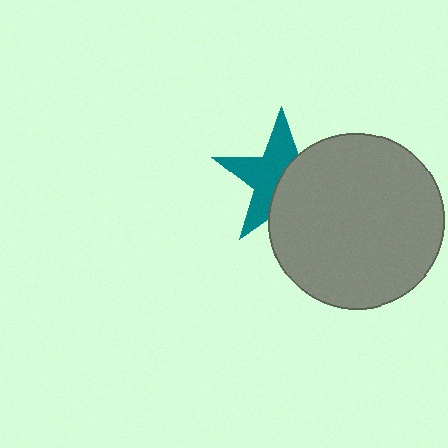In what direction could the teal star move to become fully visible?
The teal star could move left. That would shift it out from behind the gray circle entirely.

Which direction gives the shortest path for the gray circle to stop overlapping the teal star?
Moving right gives the shortest separation.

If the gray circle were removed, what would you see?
You would see the complete teal star.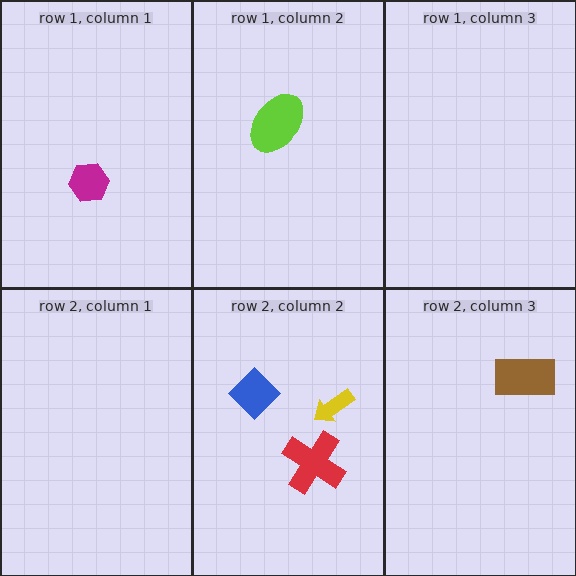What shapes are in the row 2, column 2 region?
The blue diamond, the red cross, the yellow arrow.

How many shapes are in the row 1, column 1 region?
1.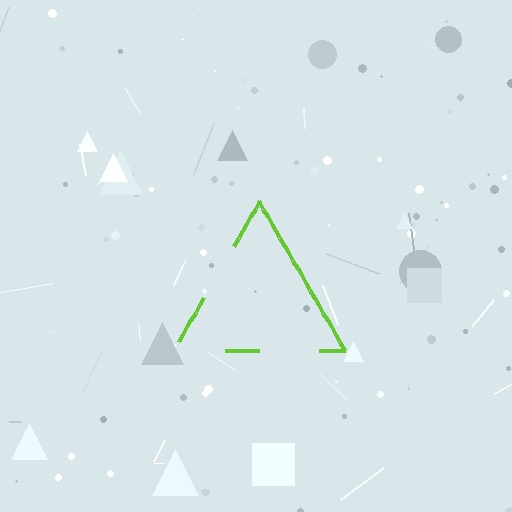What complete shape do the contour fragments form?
The contour fragments form a triangle.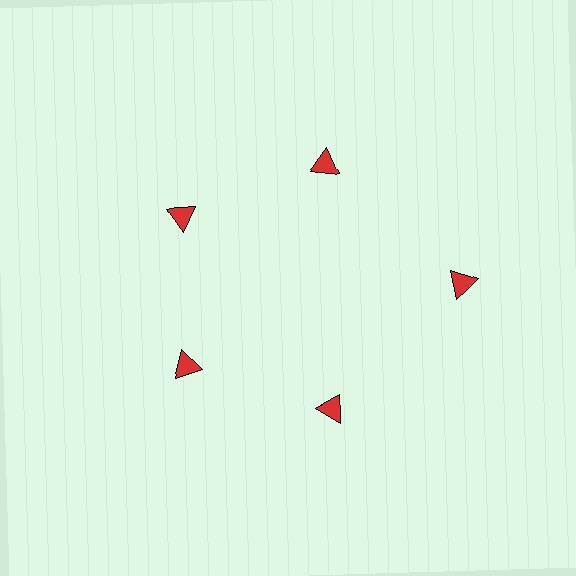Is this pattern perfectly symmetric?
No. The 5 red triangles are arranged in a ring, but one element near the 3 o'clock position is pushed outward from the center, breaking the 5-fold rotational symmetry.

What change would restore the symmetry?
The symmetry would be restored by moving it inward, back onto the ring so that all 5 triangles sit at equal angles and equal distance from the center.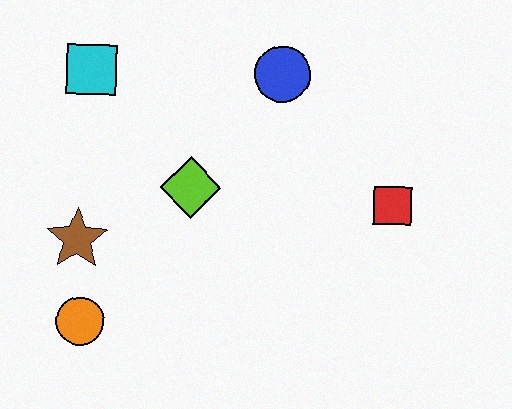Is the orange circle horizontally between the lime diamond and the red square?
No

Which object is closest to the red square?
The blue circle is closest to the red square.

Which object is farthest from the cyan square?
The red square is farthest from the cyan square.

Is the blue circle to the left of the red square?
Yes